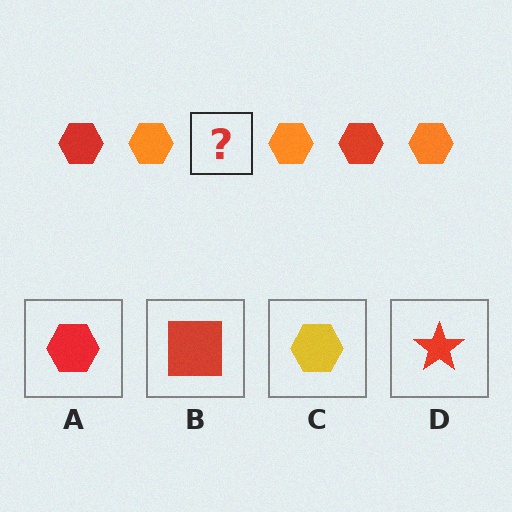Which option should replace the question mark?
Option A.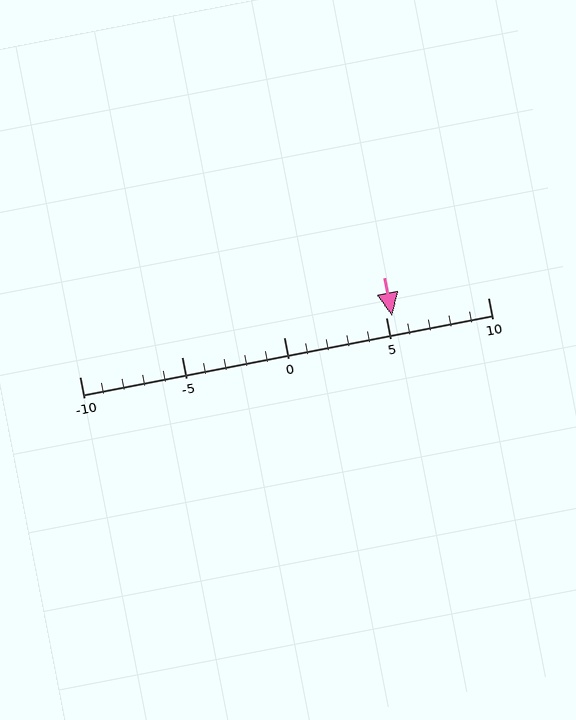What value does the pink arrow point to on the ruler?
The pink arrow points to approximately 5.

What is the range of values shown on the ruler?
The ruler shows values from -10 to 10.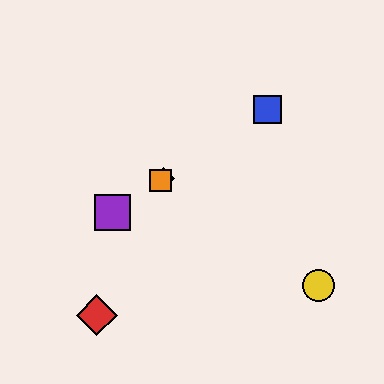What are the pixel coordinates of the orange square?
The orange square is at (160, 181).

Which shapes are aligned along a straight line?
The blue square, the green diamond, the purple square, the orange square are aligned along a straight line.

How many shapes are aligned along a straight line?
4 shapes (the blue square, the green diamond, the purple square, the orange square) are aligned along a straight line.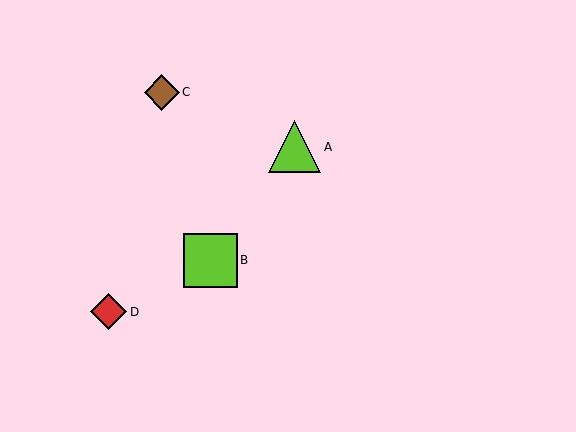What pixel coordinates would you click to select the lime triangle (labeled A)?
Click at (294, 147) to select the lime triangle A.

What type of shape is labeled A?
Shape A is a lime triangle.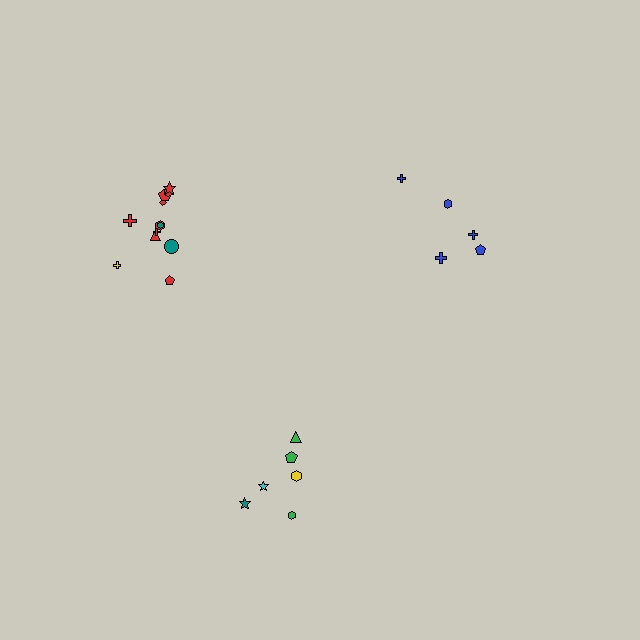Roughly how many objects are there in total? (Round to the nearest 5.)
Roughly 25 objects in total.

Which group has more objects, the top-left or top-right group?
The top-left group.